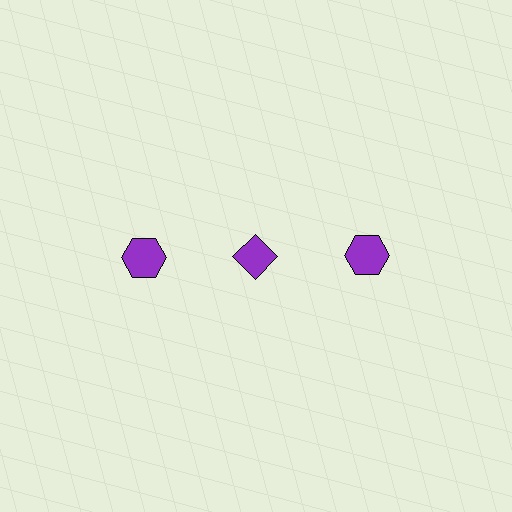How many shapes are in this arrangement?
There are 3 shapes arranged in a grid pattern.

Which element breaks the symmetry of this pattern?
The purple diamond in the top row, second from left column breaks the symmetry. All other shapes are purple hexagons.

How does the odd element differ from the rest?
It has a different shape: diamond instead of hexagon.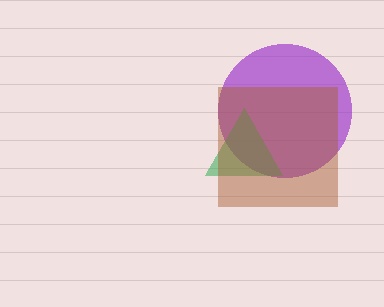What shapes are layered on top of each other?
The layered shapes are: a purple circle, a green triangle, a brown square.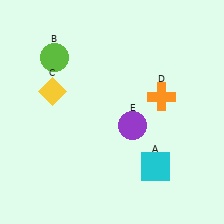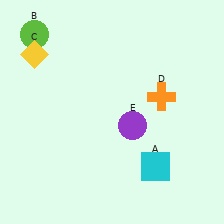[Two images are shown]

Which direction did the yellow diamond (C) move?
The yellow diamond (C) moved up.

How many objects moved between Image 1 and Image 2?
2 objects moved between the two images.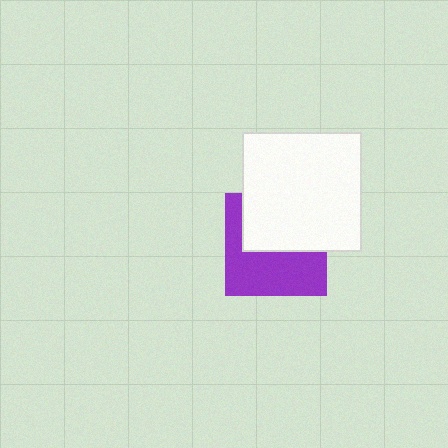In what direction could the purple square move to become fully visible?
The purple square could move down. That would shift it out from behind the white square entirely.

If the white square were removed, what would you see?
You would see the complete purple square.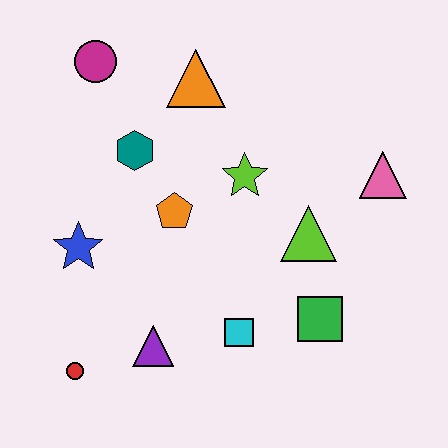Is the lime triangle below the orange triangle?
Yes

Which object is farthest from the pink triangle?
The red circle is farthest from the pink triangle.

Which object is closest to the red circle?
The purple triangle is closest to the red circle.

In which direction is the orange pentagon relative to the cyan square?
The orange pentagon is above the cyan square.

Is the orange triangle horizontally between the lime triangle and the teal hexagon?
Yes